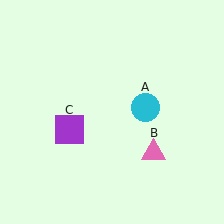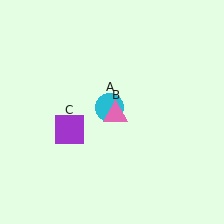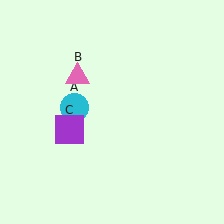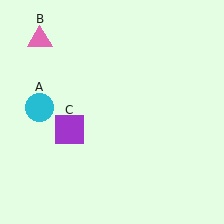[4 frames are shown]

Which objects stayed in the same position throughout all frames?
Purple square (object C) remained stationary.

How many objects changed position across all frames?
2 objects changed position: cyan circle (object A), pink triangle (object B).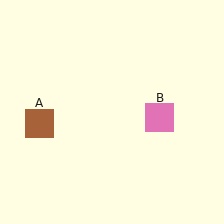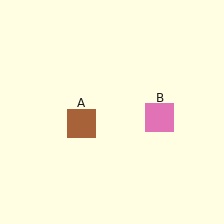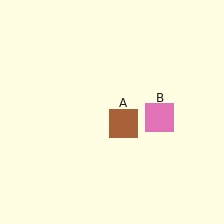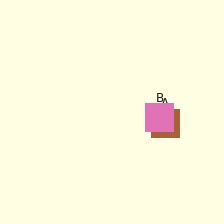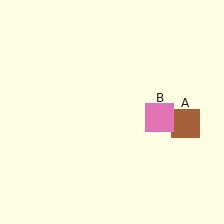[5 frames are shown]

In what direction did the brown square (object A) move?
The brown square (object A) moved right.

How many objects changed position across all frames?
1 object changed position: brown square (object A).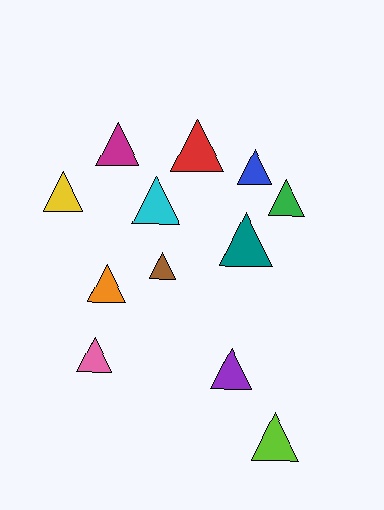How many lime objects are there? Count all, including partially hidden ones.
There is 1 lime object.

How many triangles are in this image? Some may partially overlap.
There are 12 triangles.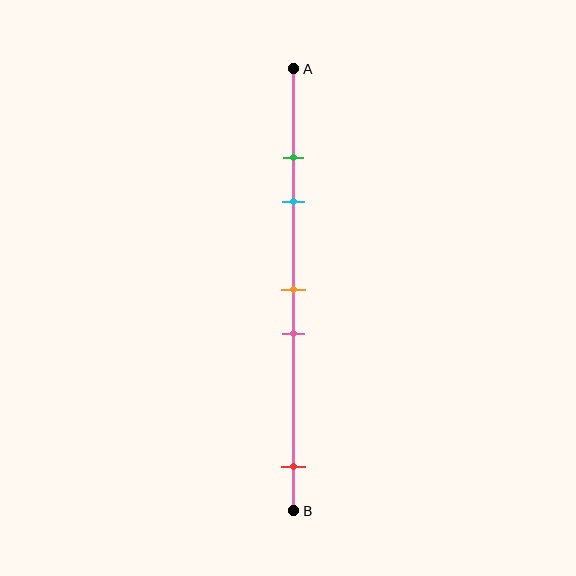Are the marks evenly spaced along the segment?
No, the marks are not evenly spaced.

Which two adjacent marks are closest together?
The green and cyan marks are the closest adjacent pair.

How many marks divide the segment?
There are 5 marks dividing the segment.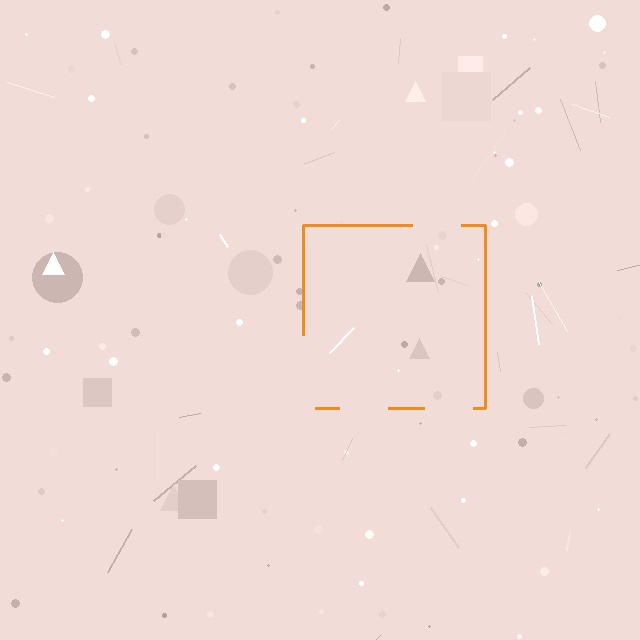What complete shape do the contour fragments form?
The contour fragments form a square.